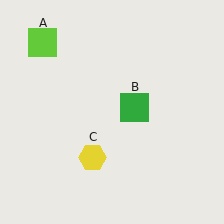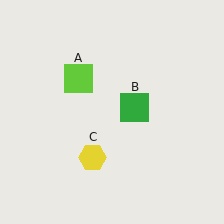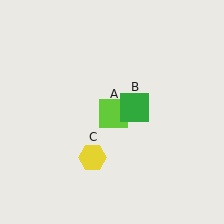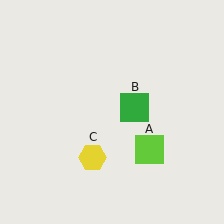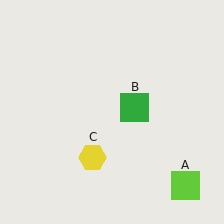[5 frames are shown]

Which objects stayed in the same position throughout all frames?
Green square (object B) and yellow hexagon (object C) remained stationary.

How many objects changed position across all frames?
1 object changed position: lime square (object A).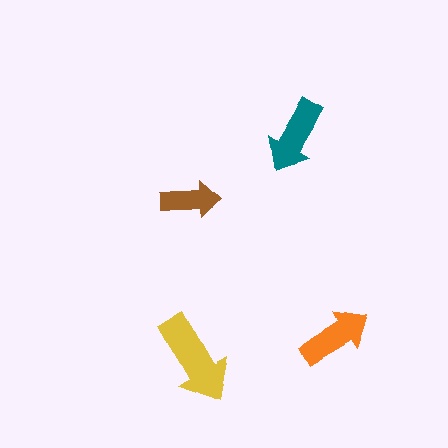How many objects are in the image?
There are 4 objects in the image.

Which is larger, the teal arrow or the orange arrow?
The teal one.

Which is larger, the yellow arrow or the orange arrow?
The yellow one.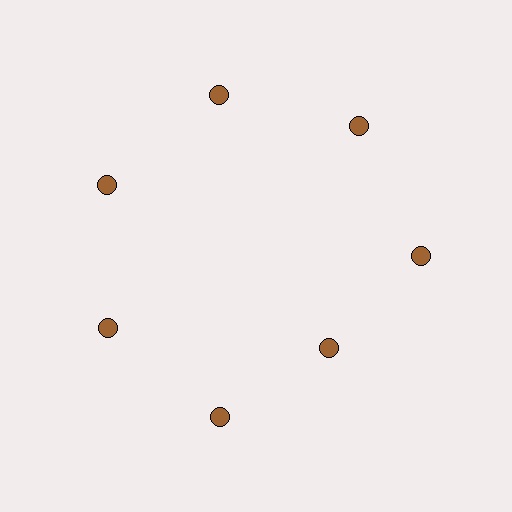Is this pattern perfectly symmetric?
No. The 7 brown circles are arranged in a ring, but one element near the 5 o'clock position is pulled inward toward the center, breaking the 7-fold rotational symmetry.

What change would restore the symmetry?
The symmetry would be restored by moving it outward, back onto the ring so that all 7 circles sit at equal angles and equal distance from the center.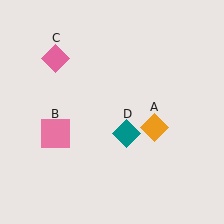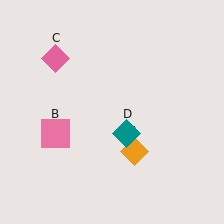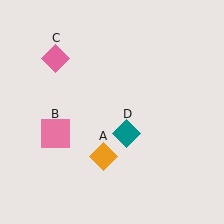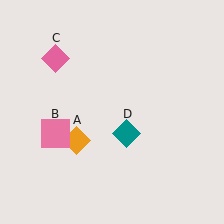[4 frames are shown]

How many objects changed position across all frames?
1 object changed position: orange diamond (object A).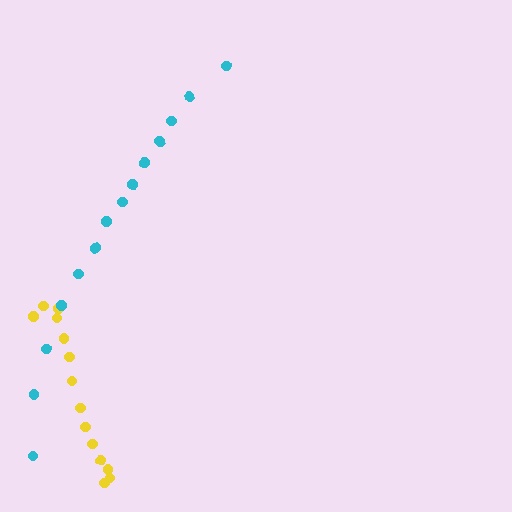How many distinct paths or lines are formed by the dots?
There are 2 distinct paths.